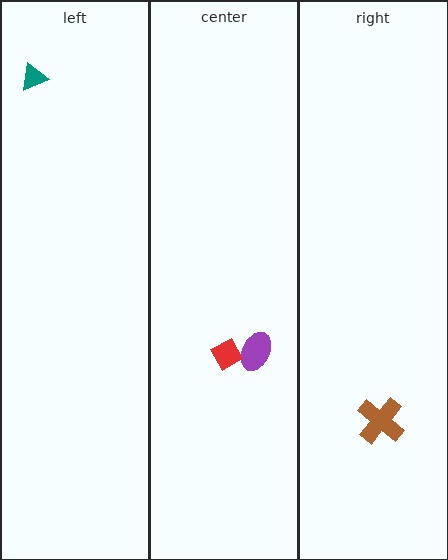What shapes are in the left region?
The teal triangle.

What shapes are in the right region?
The brown cross.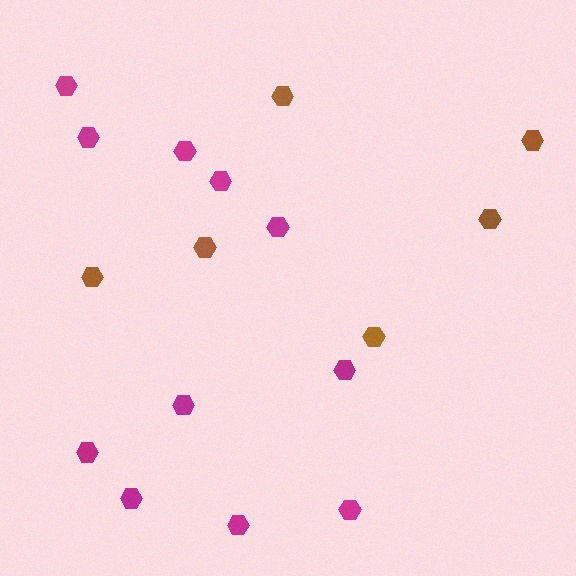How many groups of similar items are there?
There are 2 groups: one group of brown hexagons (6) and one group of magenta hexagons (11).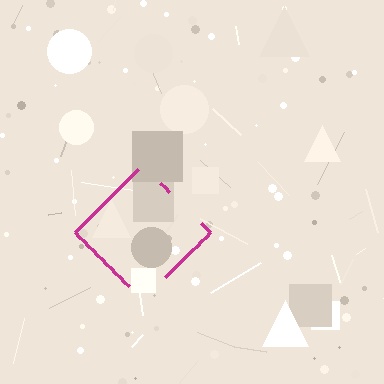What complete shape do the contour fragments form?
The contour fragments form a diamond.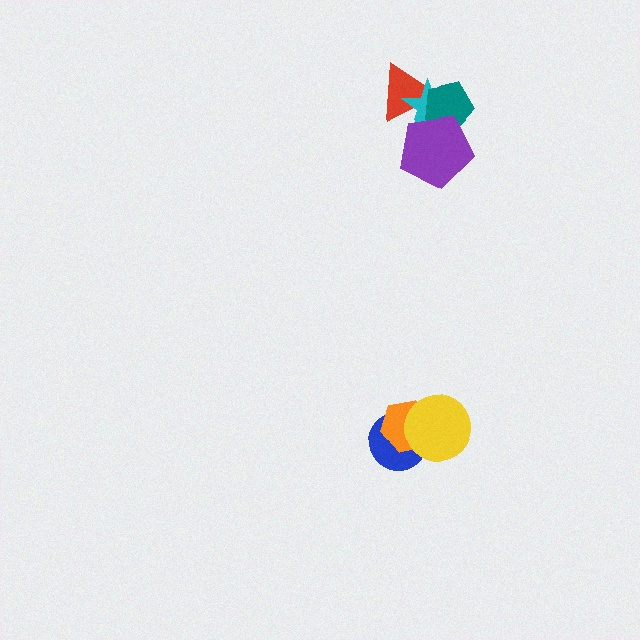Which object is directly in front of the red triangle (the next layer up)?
The cyan star is directly in front of the red triangle.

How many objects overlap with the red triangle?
3 objects overlap with the red triangle.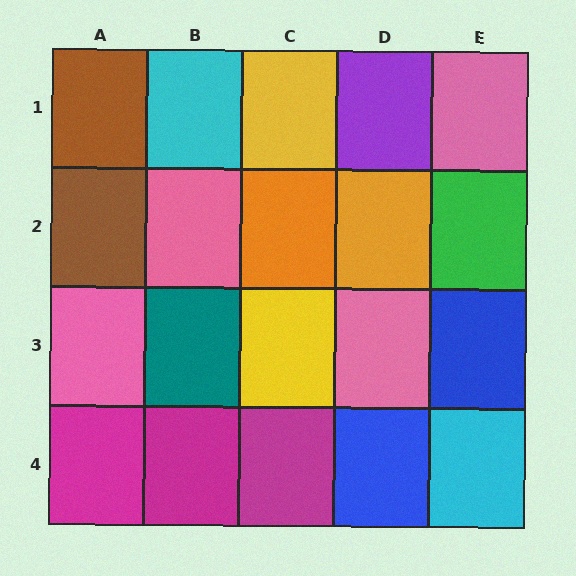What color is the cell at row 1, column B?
Cyan.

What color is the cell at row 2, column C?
Orange.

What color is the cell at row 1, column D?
Purple.